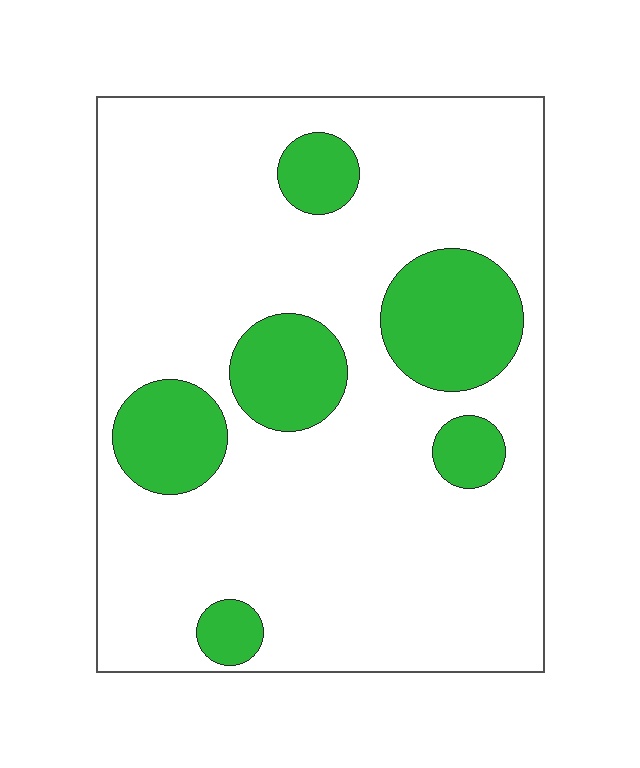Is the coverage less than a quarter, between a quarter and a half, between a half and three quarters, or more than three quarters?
Less than a quarter.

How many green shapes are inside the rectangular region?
6.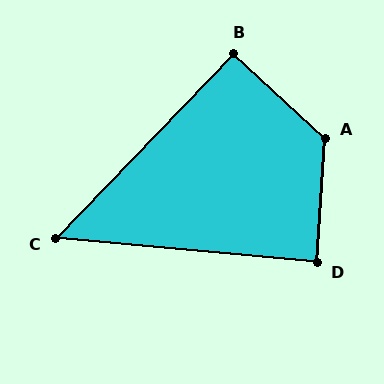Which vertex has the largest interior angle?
A, at approximately 129 degrees.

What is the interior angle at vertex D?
Approximately 88 degrees (approximately right).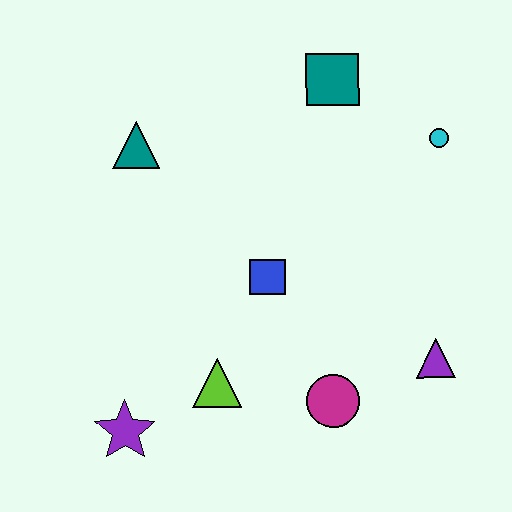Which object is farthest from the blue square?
The cyan circle is farthest from the blue square.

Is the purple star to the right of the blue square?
No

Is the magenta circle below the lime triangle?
Yes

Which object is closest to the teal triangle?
The blue square is closest to the teal triangle.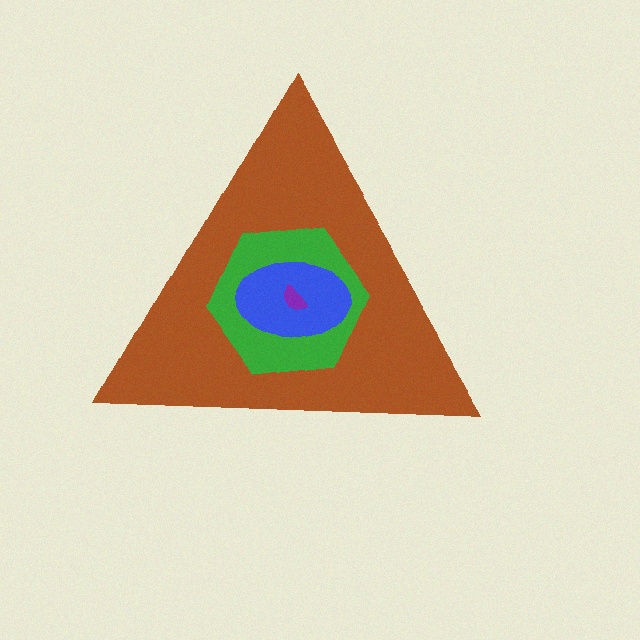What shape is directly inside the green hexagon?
The blue ellipse.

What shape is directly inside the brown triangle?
The green hexagon.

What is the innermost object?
The purple semicircle.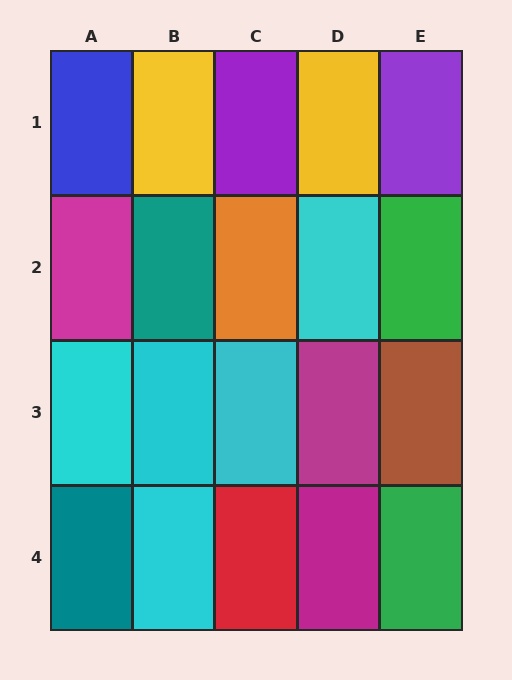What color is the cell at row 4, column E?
Green.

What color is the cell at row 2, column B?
Teal.